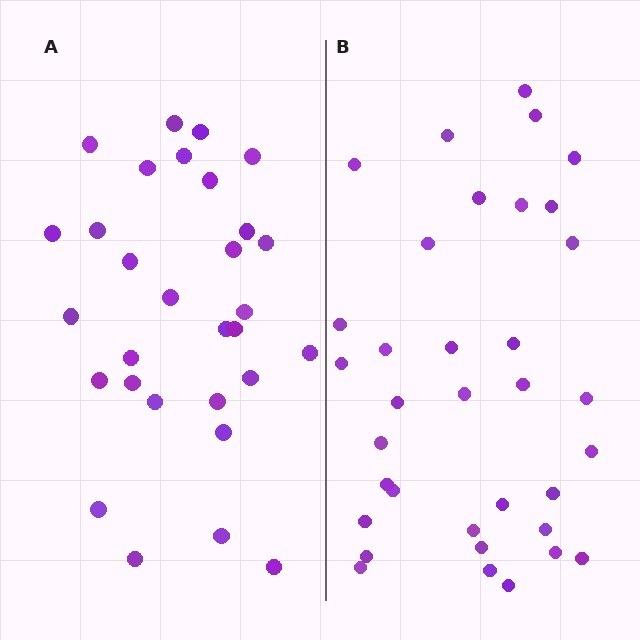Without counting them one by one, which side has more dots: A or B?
Region B (the right region) has more dots.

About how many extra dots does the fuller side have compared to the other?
Region B has about 5 more dots than region A.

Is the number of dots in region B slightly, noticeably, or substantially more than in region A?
Region B has only slightly more — the two regions are fairly close. The ratio is roughly 1.2 to 1.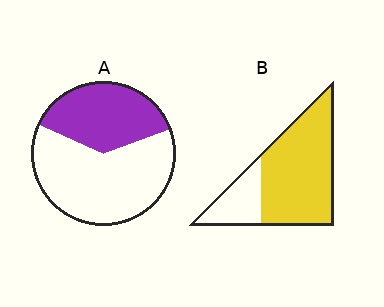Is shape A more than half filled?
No.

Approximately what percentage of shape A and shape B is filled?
A is approximately 40% and B is approximately 75%.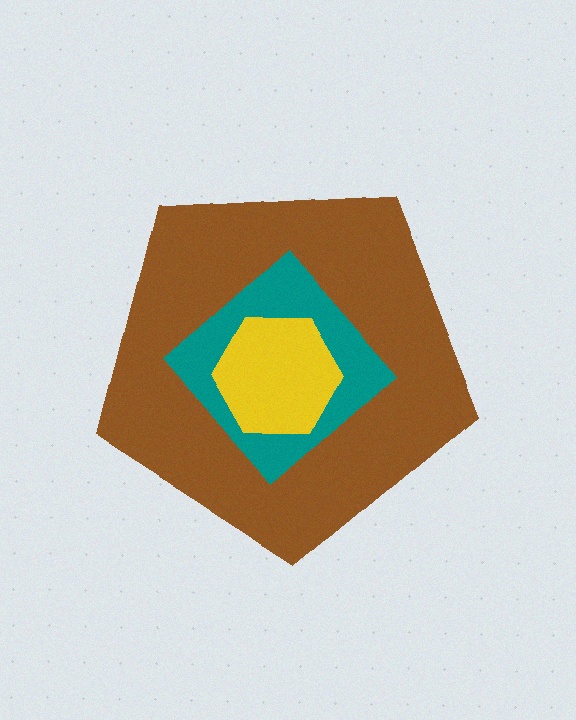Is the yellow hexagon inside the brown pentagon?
Yes.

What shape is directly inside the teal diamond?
The yellow hexagon.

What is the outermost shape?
The brown pentagon.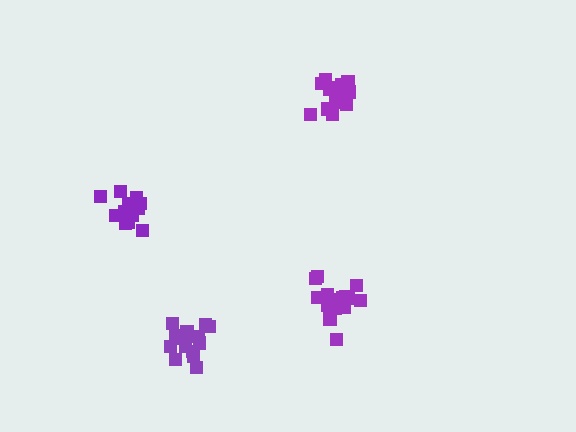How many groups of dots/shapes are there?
There are 4 groups.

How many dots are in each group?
Group 1: 14 dots, Group 2: 16 dots, Group 3: 17 dots, Group 4: 15 dots (62 total).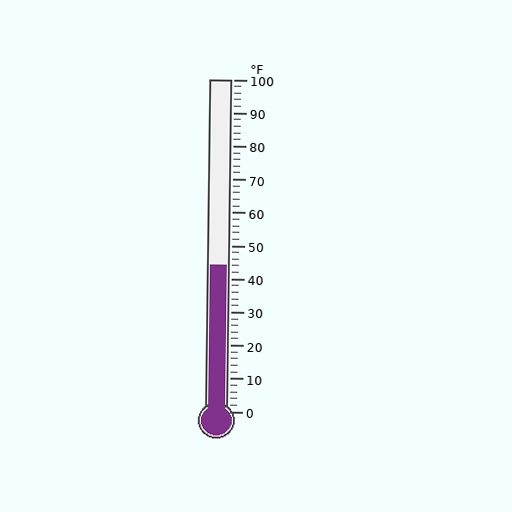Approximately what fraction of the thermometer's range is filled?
The thermometer is filled to approximately 45% of its range.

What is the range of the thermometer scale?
The thermometer scale ranges from 0°F to 100°F.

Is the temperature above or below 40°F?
The temperature is above 40°F.